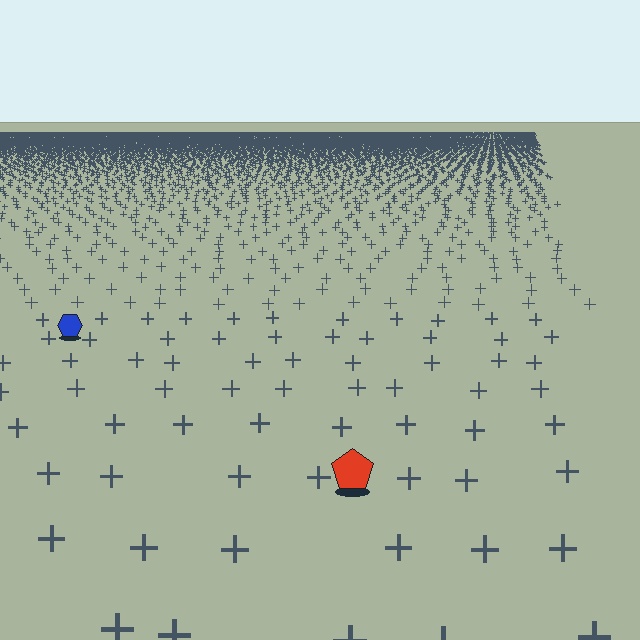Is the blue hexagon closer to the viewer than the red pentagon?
No. The red pentagon is closer — you can tell from the texture gradient: the ground texture is coarser near it.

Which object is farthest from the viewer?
The blue hexagon is farthest from the viewer. It appears smaller and the ground texture around it is denser.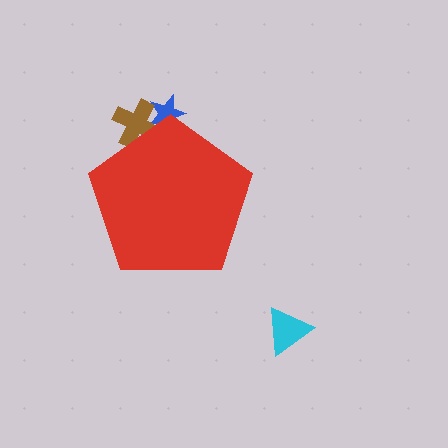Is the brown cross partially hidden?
Yes, the brown cross is partially hidden behind the red pentagon.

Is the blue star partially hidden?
Yes, the blue star is partially hidden behind the red pentagon.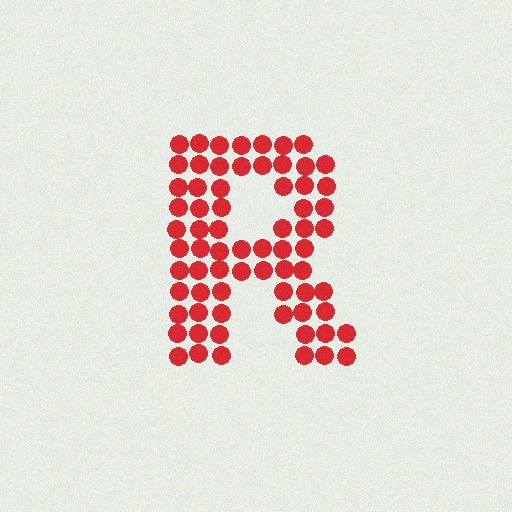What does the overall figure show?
The overall figure shows the letter R.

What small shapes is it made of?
It is made of small circles.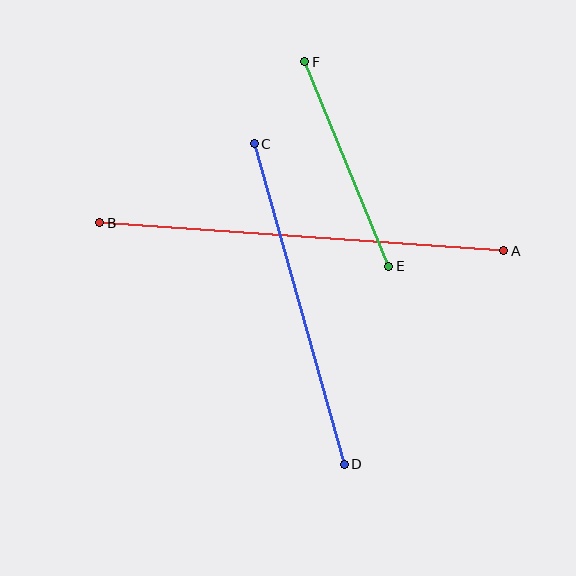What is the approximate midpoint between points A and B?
The midpoint is at approximately (302, 237) pixels.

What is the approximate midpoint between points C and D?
The midpoint is at approximately (299, 304) pixels.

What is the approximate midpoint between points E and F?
The midpoint is at approximately (347, 164) pixels.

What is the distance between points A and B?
The distance is approximately 405 pixels.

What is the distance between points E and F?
The distance is approximately 221 pixels.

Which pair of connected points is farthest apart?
Points A and B are farthest apart.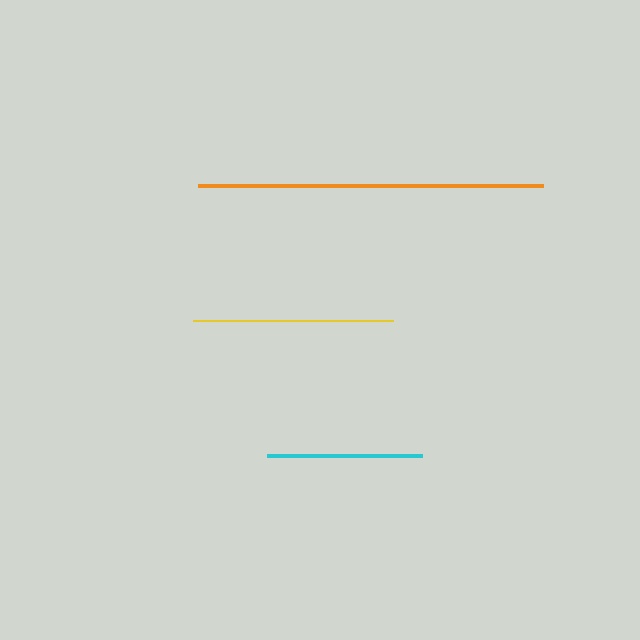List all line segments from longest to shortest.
From longest to shortest: orange, yellow, cyan.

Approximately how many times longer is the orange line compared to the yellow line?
The orange line is approximately 1.7 times the length of the yellow line.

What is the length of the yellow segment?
The yellow segment is approximately 201 pixels long.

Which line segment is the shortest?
The cyan line is the shortest at approximately 156 pixels.